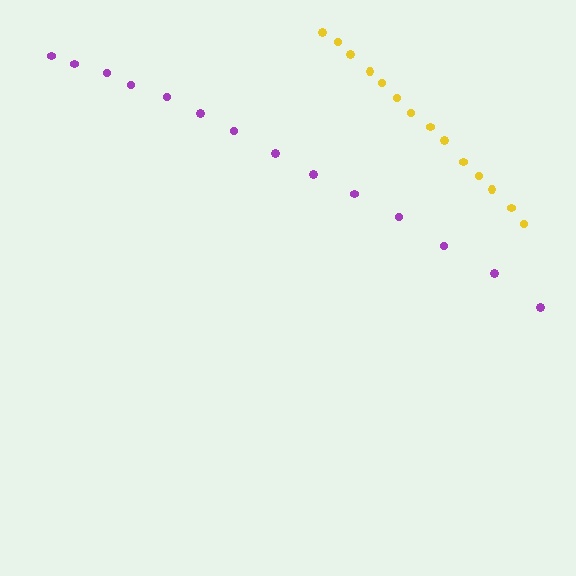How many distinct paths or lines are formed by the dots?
There are 2 distinct paths.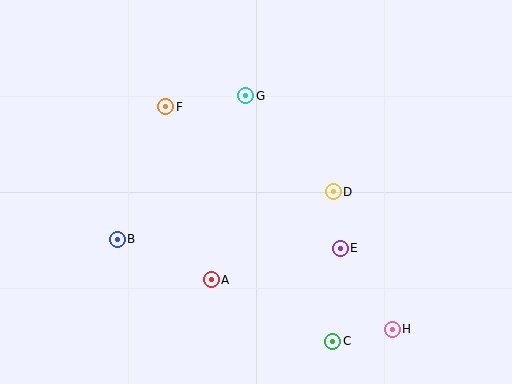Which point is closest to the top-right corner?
Point D is closest to the top-right corner.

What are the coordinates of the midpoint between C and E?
The midpoint between C and E is at (336, 295).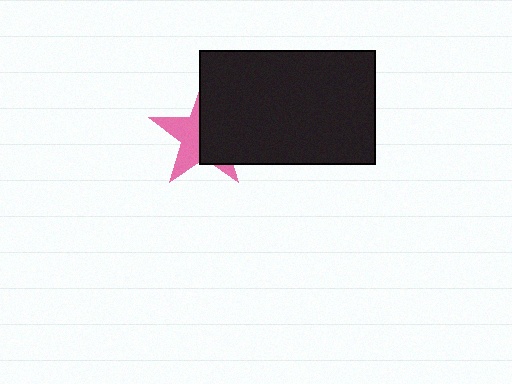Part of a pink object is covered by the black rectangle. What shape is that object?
It is a star.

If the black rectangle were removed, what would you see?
You would see the complete pink star.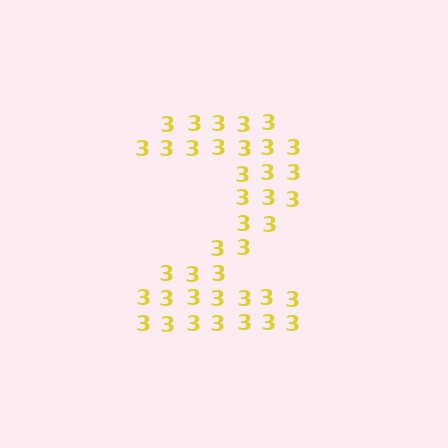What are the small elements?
The small elements are digit 3's.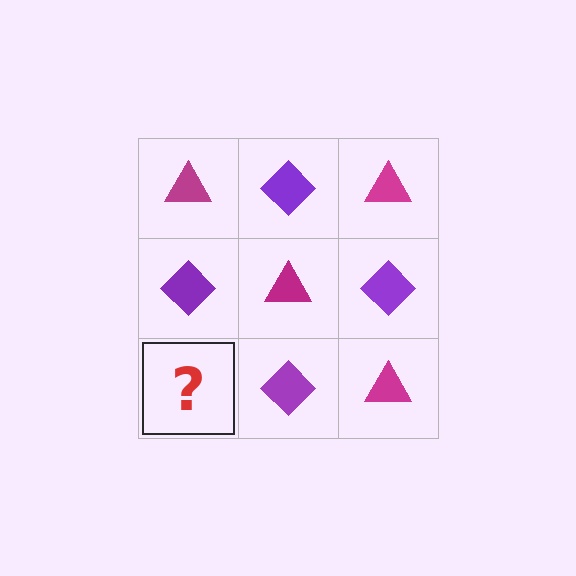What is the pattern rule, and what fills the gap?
The rule is that it alternates magenta triangle and purple diamond in a checkerboard pattern. The gap should be filled with a magenta triangle.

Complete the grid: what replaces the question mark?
The question mark should be replaced with a magenta triangle.